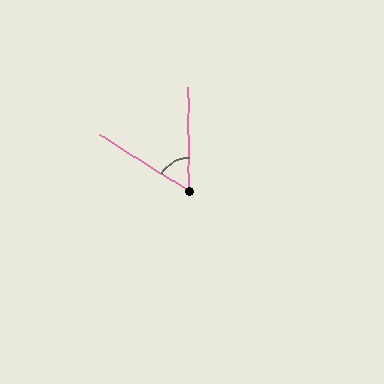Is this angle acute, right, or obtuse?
It is acute.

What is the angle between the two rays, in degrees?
Approximately 57 degrees.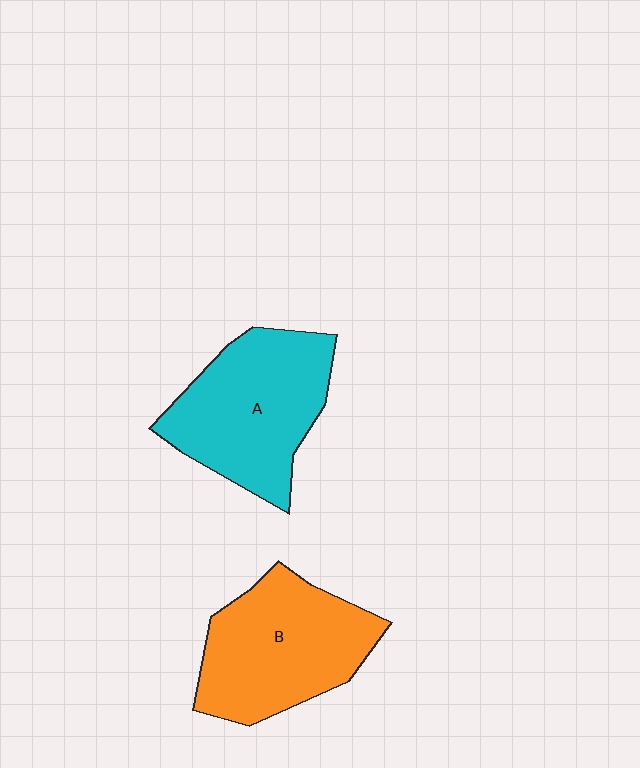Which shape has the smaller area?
Shape B (orange).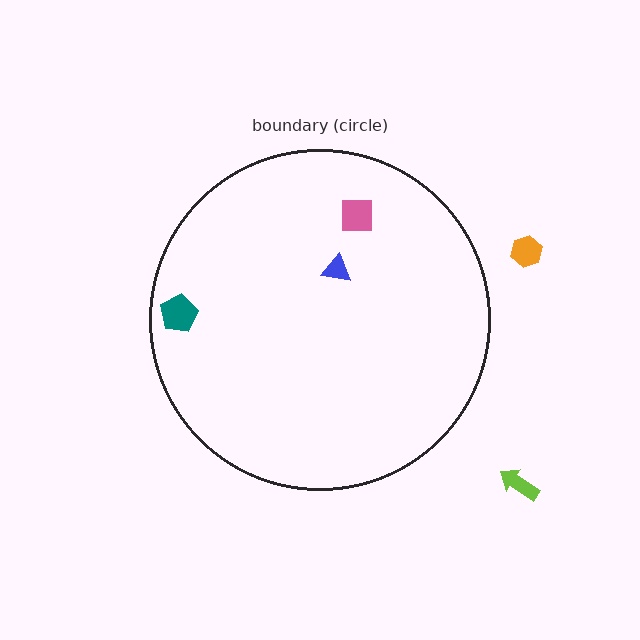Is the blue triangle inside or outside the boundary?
Inside.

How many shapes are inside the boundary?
3 inside, 2 outside.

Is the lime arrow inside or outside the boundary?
Outside.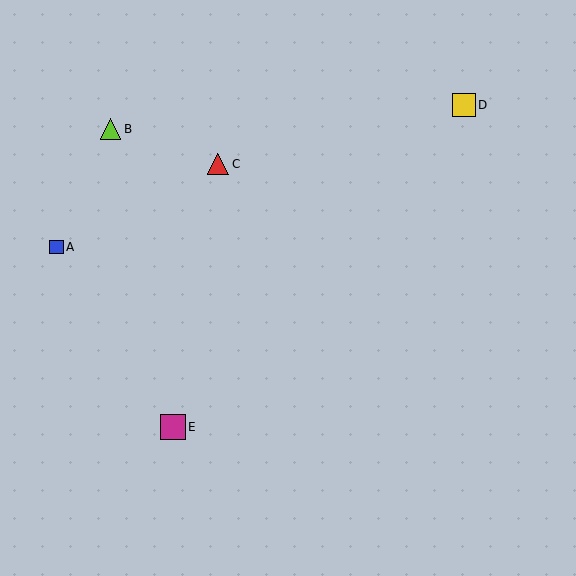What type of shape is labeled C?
Shape C is a red triangle.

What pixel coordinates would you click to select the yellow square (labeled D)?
Click at (464, 105) to select the yellow square D.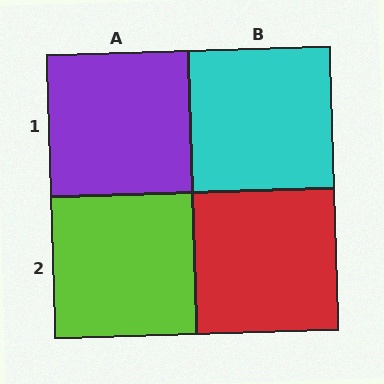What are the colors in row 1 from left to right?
Purple, cyan.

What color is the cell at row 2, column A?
Lime.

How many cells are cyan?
1 cell is cyan.